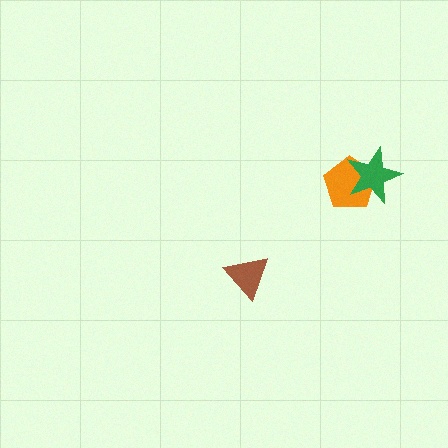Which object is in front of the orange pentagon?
The green star is in front of the orange pentagon.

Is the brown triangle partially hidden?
No, no other shape covers it.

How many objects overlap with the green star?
1 object overlaps with the green star.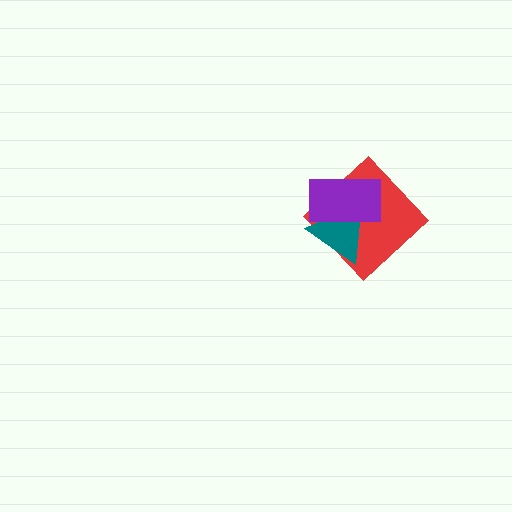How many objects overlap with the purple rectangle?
2 objects overlap with the purple rectangle.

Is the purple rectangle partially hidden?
No, no other shape covers it.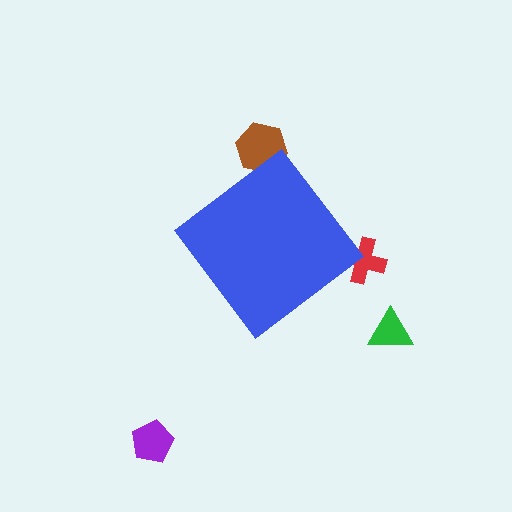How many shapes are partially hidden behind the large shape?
2 shapes are partially hidden.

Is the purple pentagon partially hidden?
No, the purple pentagon is fully visible.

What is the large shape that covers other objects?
A blue diamond.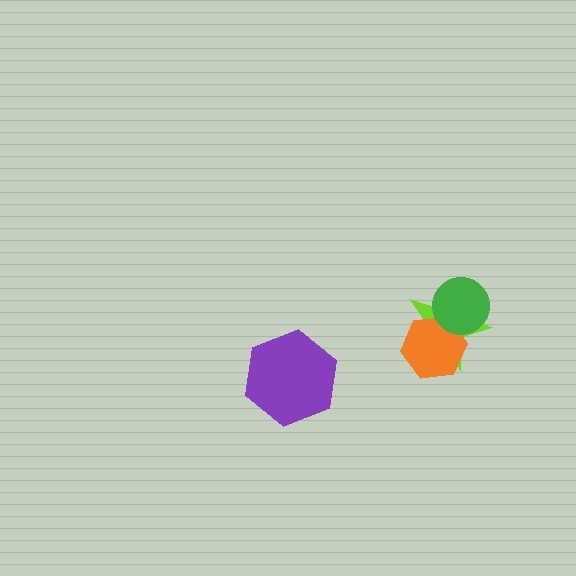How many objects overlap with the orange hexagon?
2 objects overlap with the orange hexagon.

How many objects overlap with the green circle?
2 objects overlap with the green circle.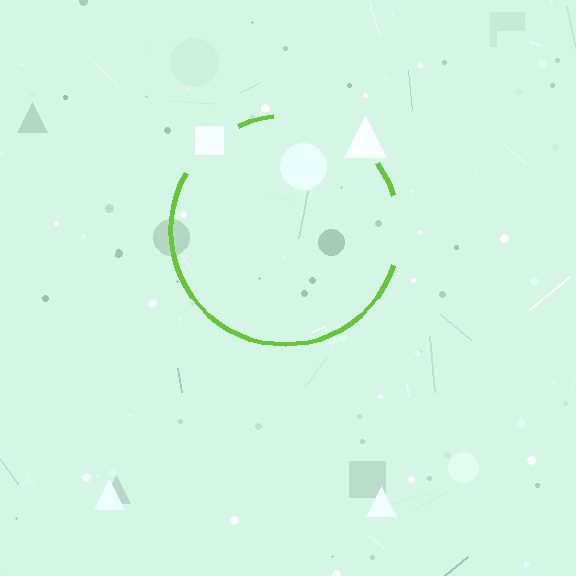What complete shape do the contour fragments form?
The contour fragments form a circle.